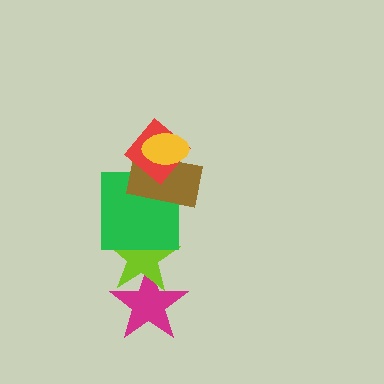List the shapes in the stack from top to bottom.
From top to bottom: the yellow ellipse, the red diamond, the brown rectangle, the green square, the lime star, the magenta star.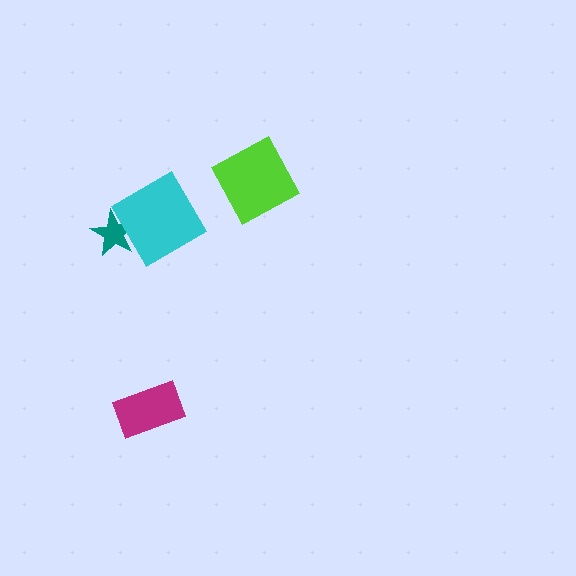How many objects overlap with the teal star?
1 object overlaps with the teal star.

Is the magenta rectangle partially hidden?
No, no other shape covers it.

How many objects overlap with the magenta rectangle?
0 objects overlap with the magenta rectangle.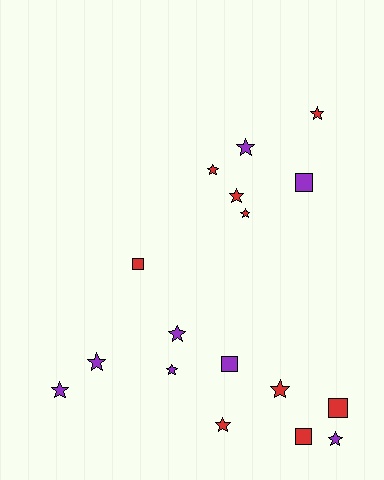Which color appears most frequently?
Red, with 9 objects.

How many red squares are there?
There are 3 red squares.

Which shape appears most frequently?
Star, with 12 objects.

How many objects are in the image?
There are 17 objects.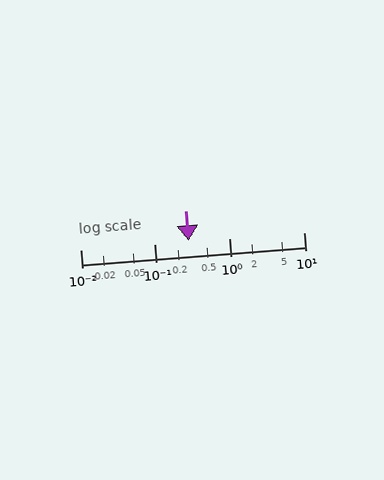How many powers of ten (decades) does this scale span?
The scale spans 3 decades, from 0.01 to 10.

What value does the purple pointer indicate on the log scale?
The pointer indicates approximately 0.28.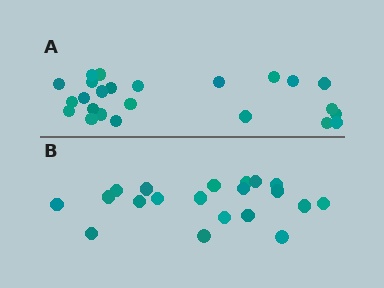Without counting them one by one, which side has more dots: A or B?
Region A (the top region) has more dots.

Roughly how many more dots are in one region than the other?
Region A has about 4 more dots than region B.